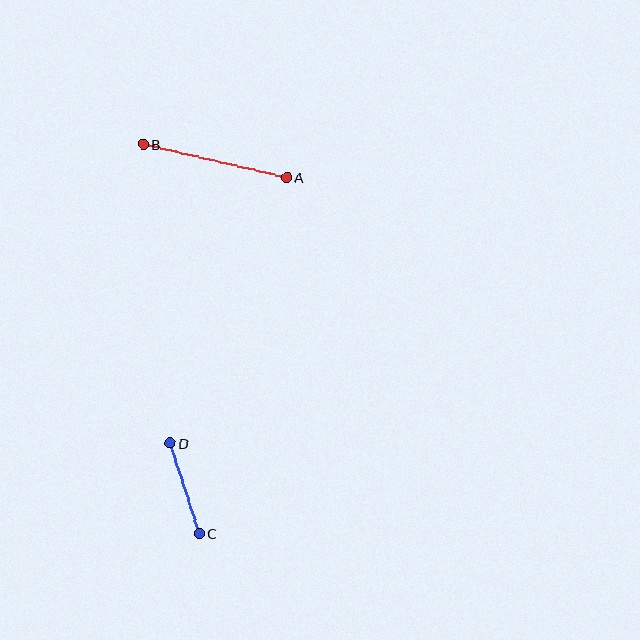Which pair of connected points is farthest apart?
Points A and B are farthest apart.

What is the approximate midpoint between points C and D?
The midpoint is at approximately (185, 488) pixels.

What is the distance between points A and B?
The distance is approximately 147 pixels.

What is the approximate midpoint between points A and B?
The midpoint is at approximately (215, 161) pixels.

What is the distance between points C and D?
The distance is approximately 95 pixels.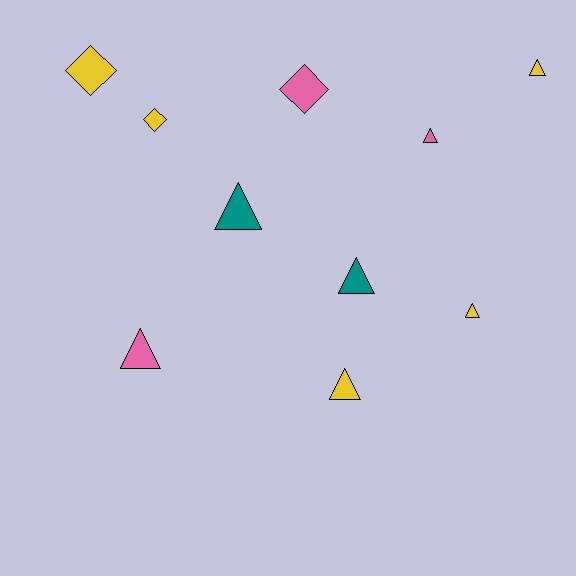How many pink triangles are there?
There are 2 pink triangles.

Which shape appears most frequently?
Triangle, with 7 objects.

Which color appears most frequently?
Yellow, with 5 objects.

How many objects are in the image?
There are 10 objects.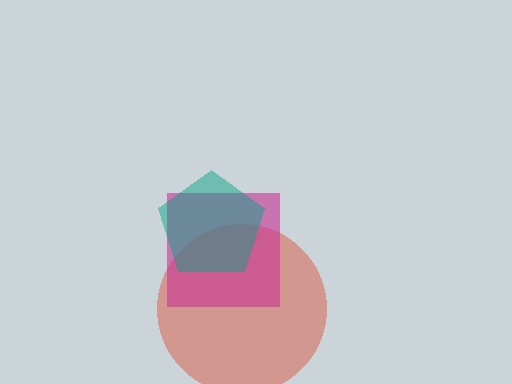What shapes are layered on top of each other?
The layered shapes are: a red circle, a magenta square, a teal pentagon.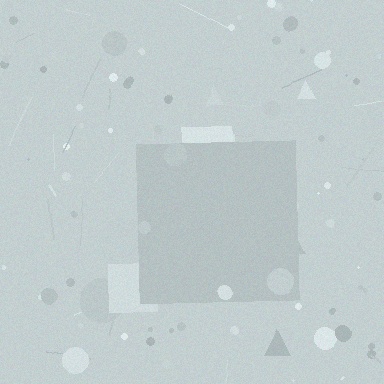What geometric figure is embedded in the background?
A square is embedded in the background.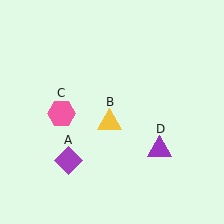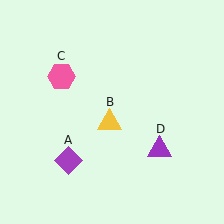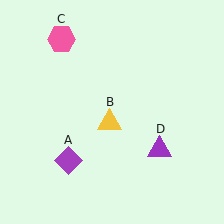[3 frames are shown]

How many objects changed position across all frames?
1 object changed position: pink hexagon (object C).